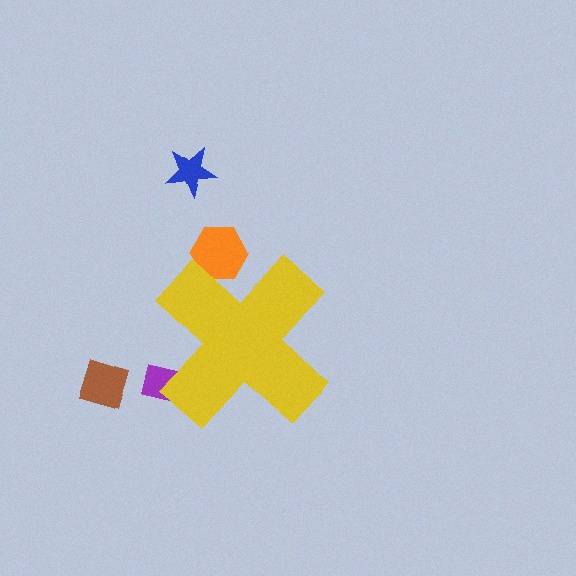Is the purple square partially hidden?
Yes, the purple square is partially hidden behind the yellow cross.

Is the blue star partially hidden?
No, the blue star is fully visible.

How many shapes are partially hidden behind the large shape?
2 shapes are partially hidden.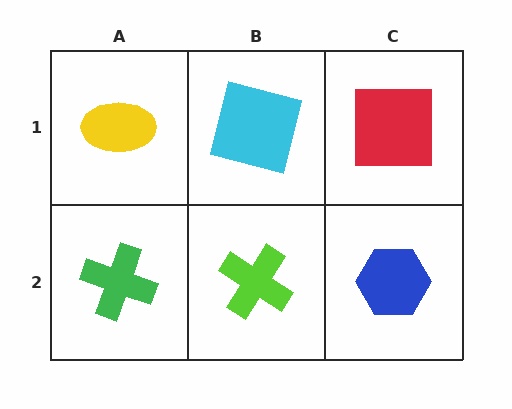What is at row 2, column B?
A lime cross.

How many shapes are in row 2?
3 shapes.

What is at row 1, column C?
A red square.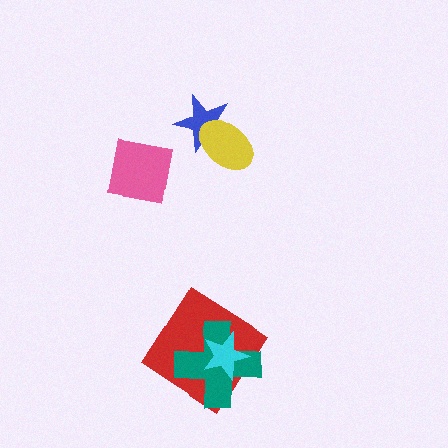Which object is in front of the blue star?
The yellow ellipse is in front of the blue star.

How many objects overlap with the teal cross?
2 objects overlap with the teal cross.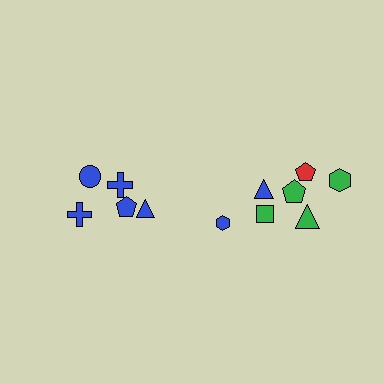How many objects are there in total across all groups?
There are 12 objects.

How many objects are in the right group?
There are 7 objects.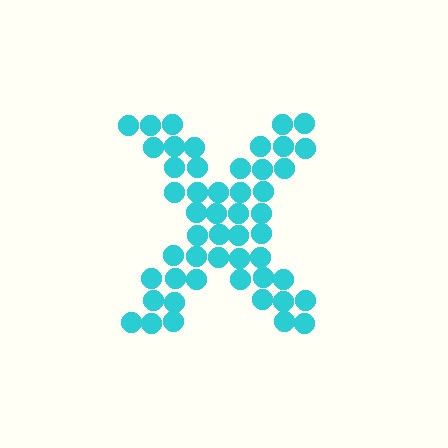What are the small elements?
The small elements are circles.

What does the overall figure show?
The overall figure shows the letter X.